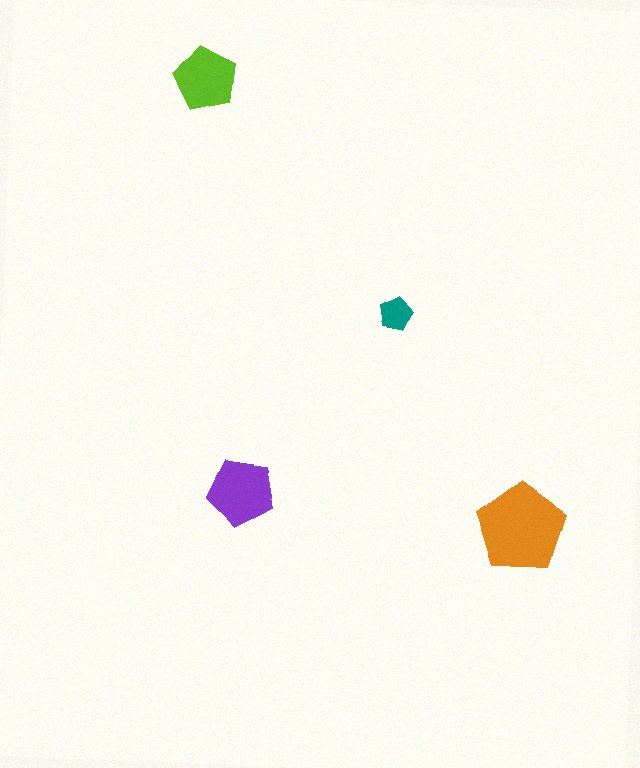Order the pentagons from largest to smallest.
the orange one, the purple one, the lime one, the teal one.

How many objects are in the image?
There are 4 objects in the image.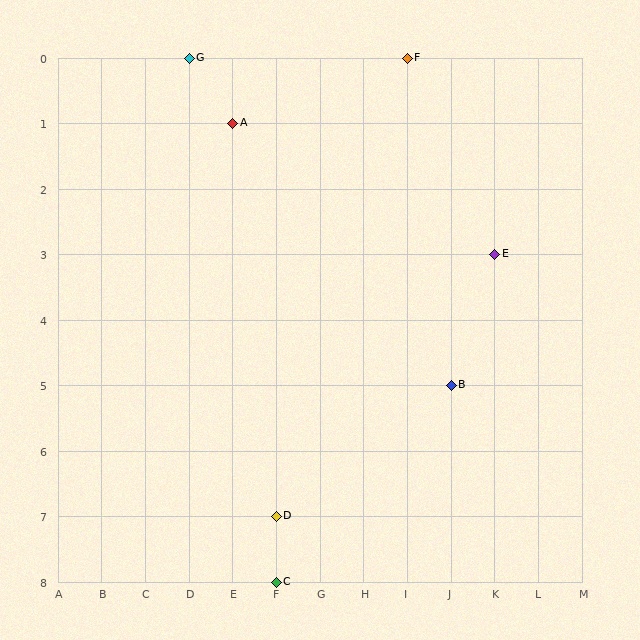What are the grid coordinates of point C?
Point C is at grid coordinates (F, 8).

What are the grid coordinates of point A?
Point A is at grid coordinates (E, 1).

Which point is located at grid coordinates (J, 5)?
Point B is at (J, 5).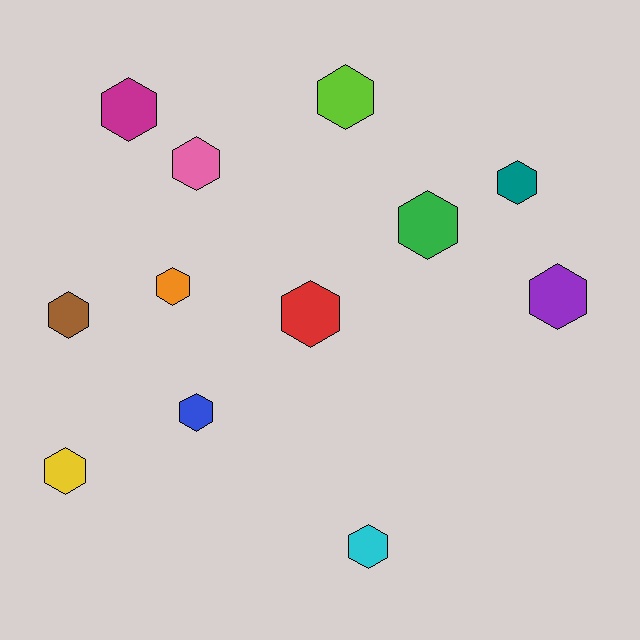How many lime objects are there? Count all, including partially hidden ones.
There is 1 lime object.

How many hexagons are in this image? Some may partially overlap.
There are 12 hexagons.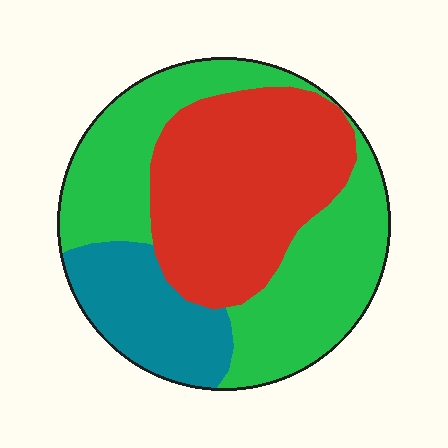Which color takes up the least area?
Teal, at roughly 20%.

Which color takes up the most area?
Green, at roughly 45%.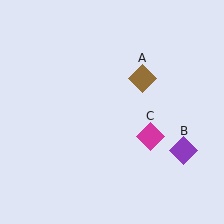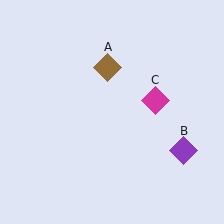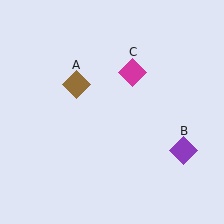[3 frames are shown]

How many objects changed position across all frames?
2 objects changed position: brown diamond (object A), magenta diamond (object C).